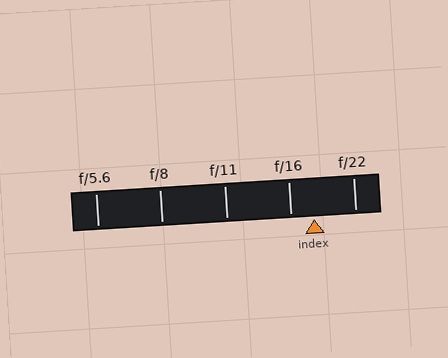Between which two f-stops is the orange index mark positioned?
The index mark is between f/16 and f/22.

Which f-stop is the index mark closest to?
The index mark is closest to f/16.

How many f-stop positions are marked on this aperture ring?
There are 5 f-stop positions marked.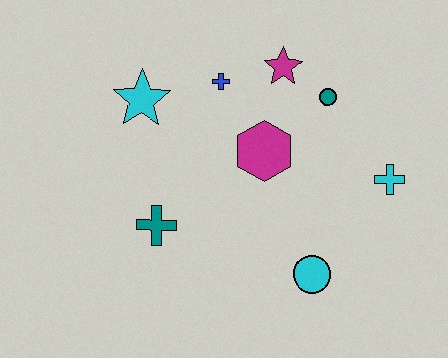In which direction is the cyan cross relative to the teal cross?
The cyan cross is to the right of the teal cross.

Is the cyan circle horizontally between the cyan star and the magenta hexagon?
No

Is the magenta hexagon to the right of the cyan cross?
No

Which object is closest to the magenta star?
The teal circle is closest to the magenta star.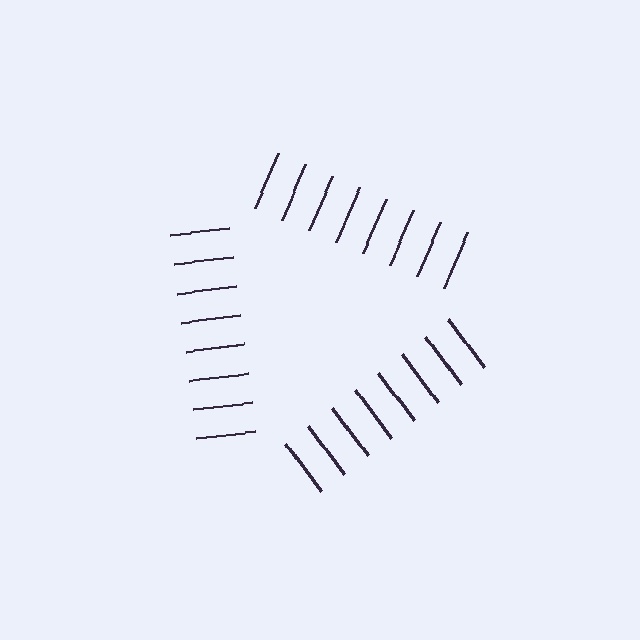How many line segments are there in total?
24 — 8 along each of the 3 edges.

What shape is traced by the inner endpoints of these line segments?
An illusory triangle — the line segments terminate on its edges but no continuous stroke is drawn.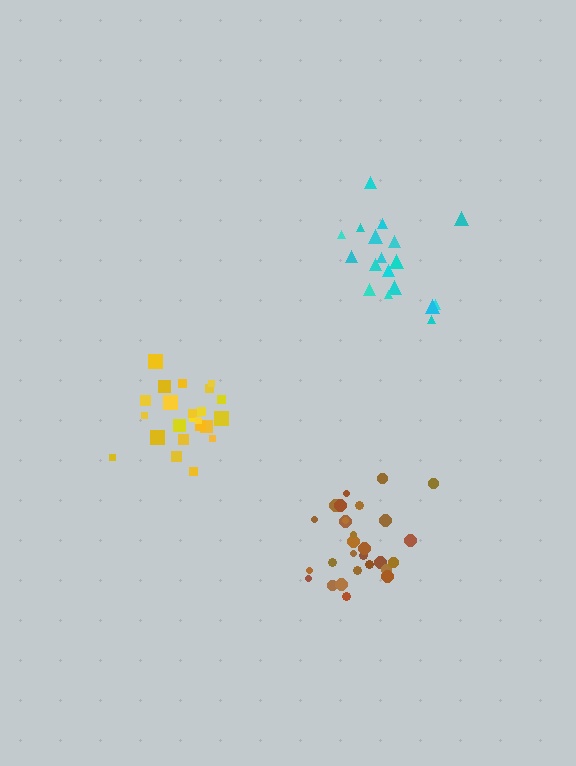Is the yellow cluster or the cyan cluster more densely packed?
Yellow.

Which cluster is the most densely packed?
Yellow.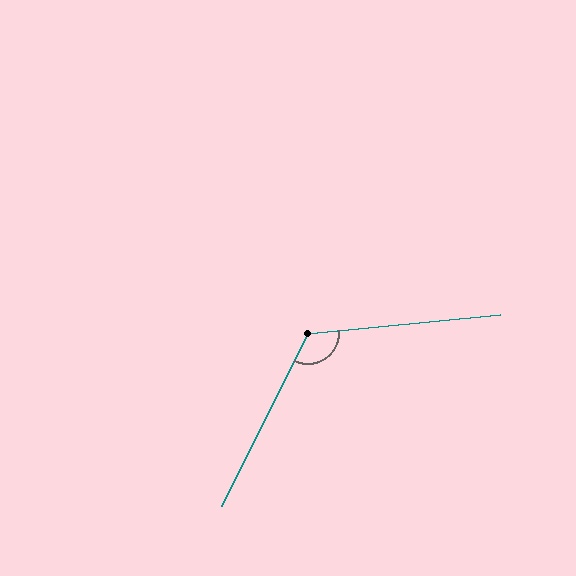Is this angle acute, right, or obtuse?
It is obtuse.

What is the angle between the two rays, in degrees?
Approximately 122 degrees.